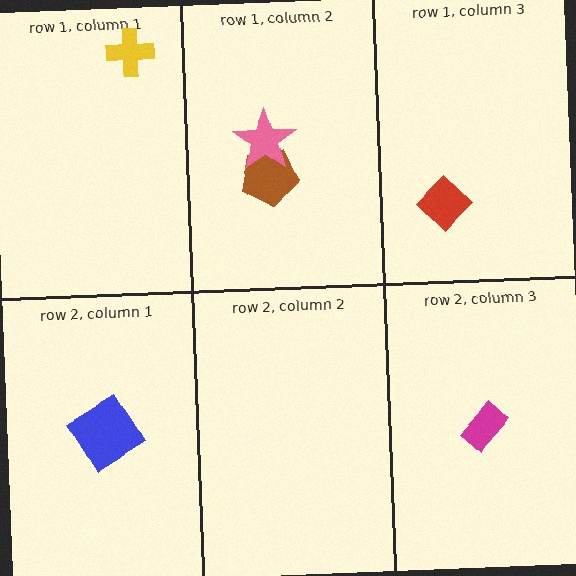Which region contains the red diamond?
The row 1, column 3 region.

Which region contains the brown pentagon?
The row 1, column 2 region.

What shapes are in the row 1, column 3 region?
The red diamond.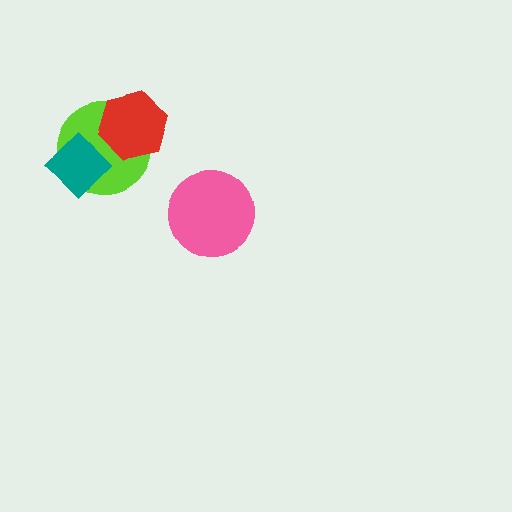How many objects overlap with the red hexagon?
1 object overlaps with the red hexagon.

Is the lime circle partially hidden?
Yes, it is partially covered by another shape.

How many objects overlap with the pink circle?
0 objects overlap with the pink circle.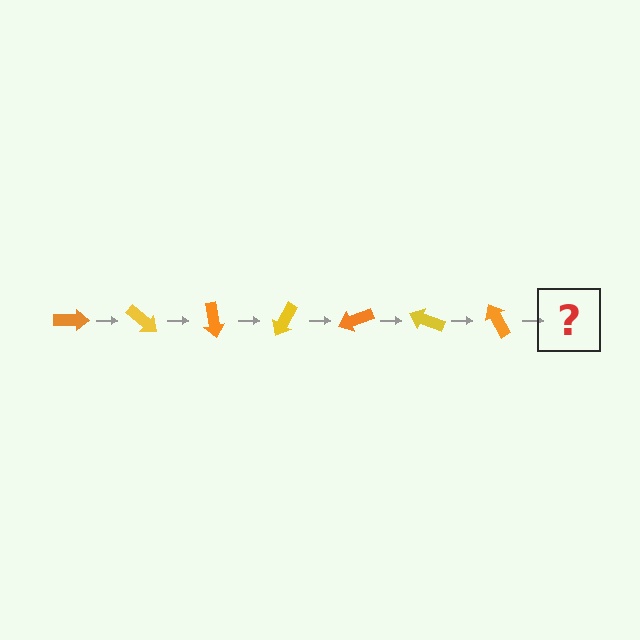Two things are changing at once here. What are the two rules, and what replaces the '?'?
The two rules are that it rotates 40 degrees each step and the color cycles through orange and yellow. The '?' should be a yellow arrow, rotated 280 degrees from the start.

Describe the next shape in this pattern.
It should be a yellow arrow, rotated 280 degrees from the start.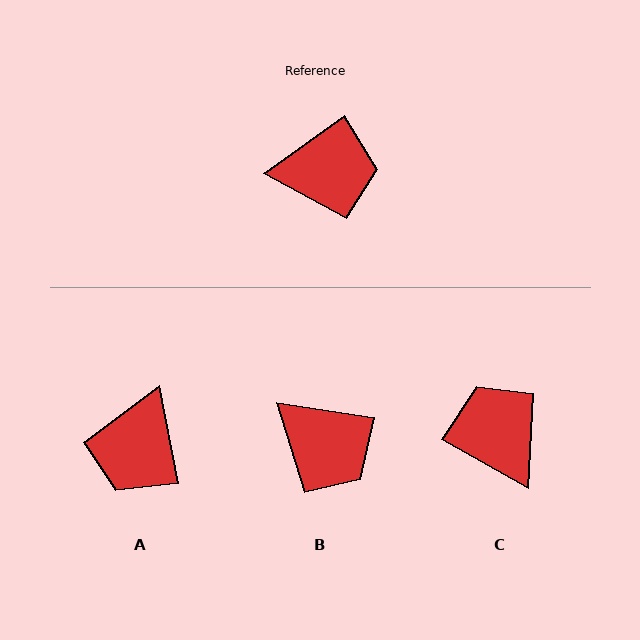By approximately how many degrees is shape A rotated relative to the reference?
Approximately 115 degrees clockwise.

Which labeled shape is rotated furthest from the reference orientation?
C, about 115 degrees away.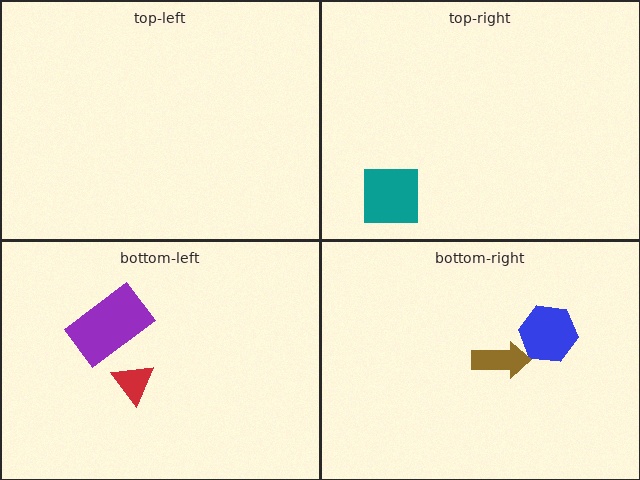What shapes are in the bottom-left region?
The red triangle, the purple rectangle.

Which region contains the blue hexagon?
The bottom-right region.